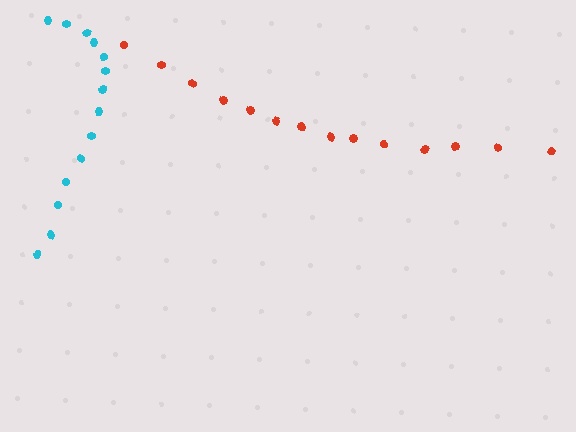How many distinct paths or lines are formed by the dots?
There are 2 distinct paths.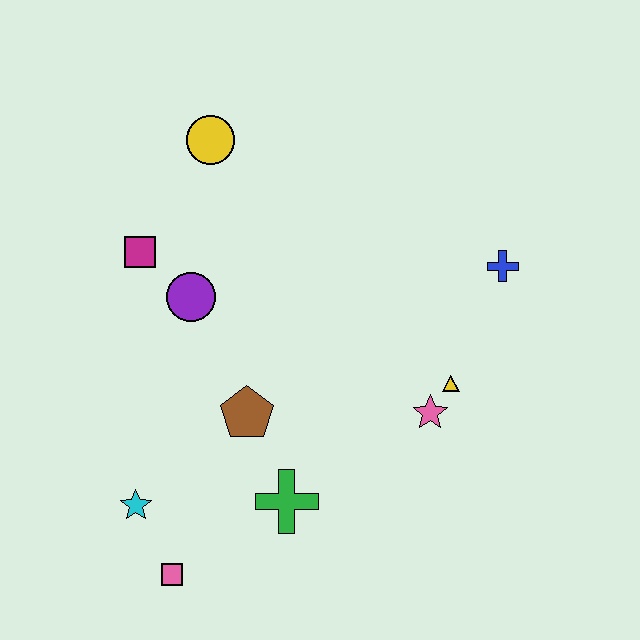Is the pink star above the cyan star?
Yes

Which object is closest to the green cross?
The brown pentagon is closest to the green cross.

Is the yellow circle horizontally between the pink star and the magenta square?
Yes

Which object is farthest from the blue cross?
The pink square is farthest from the blue cross.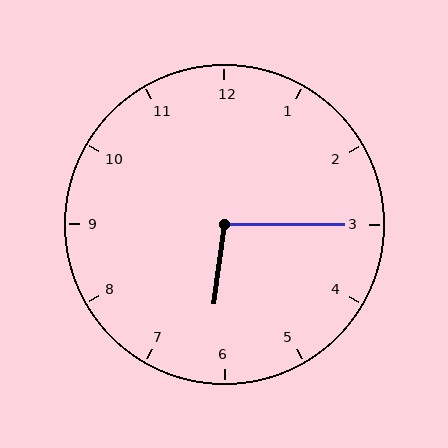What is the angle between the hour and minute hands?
Approximately 98 degrees.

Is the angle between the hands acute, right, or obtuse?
It is obtuse.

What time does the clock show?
6:15.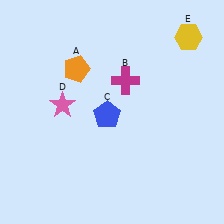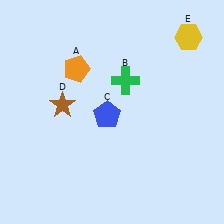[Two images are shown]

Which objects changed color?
B changed from magenta to green. D changed from pink to brown.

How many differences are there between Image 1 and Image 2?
There are 2 differences between the two images.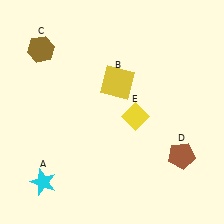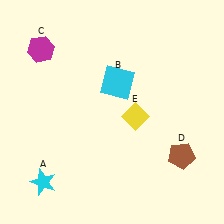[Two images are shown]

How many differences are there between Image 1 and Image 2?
There are 2 differences between the two images.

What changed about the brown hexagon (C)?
In Image 1, C is brown. In Image 2, it changed to magenta.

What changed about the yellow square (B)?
In Image 1, B is yellow. In Image 2, it changed to cyan.